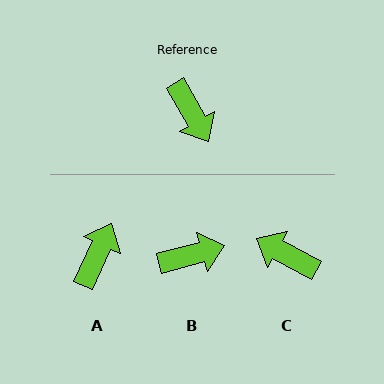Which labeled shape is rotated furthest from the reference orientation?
C, about 148 degrees away.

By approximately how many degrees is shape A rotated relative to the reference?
Approximately 125 degrees counter-clockwise.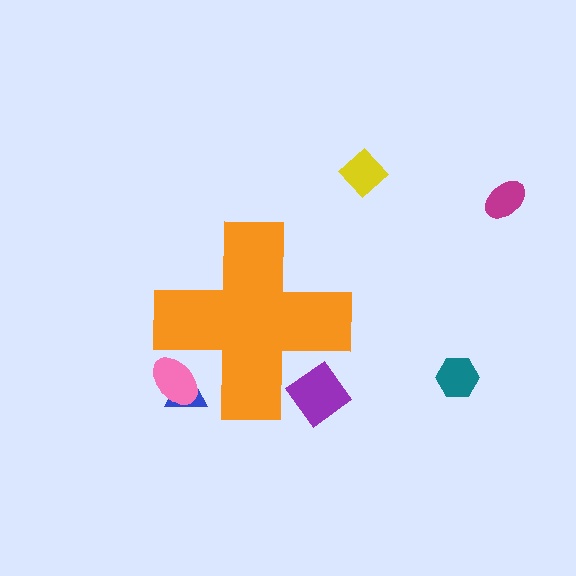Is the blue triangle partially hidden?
Yes, the blue triangle is partially hidden behind the orange cross.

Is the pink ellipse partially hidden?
Yes, the pink ellipse is partially hidden behind the orange cross.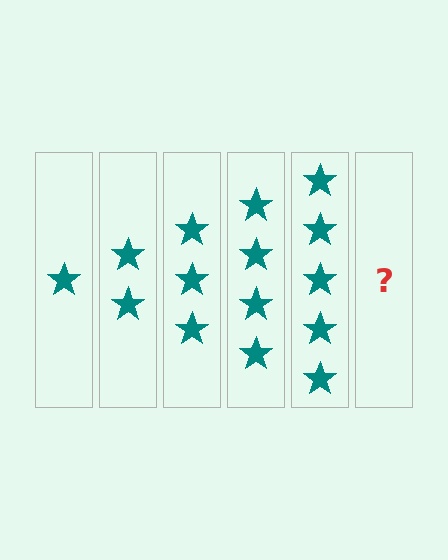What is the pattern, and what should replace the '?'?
The pattern is that each step adds one more star. The '?' should be 6 stars.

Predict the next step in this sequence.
The next step is 6 stars.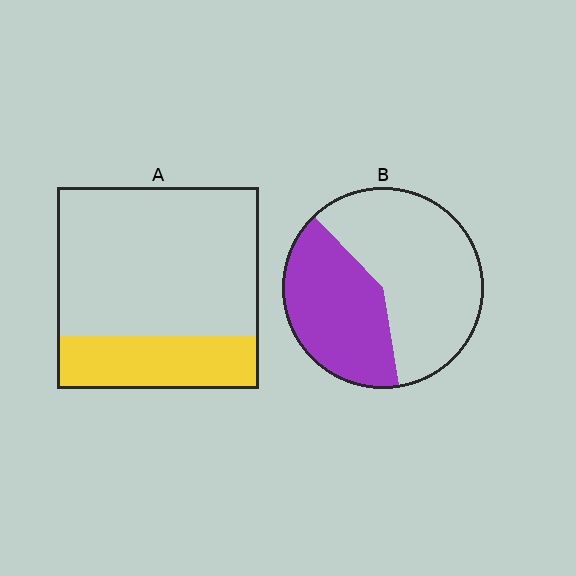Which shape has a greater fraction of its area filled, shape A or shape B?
Shape B.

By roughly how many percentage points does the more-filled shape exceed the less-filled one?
By roughly 15 percentage points (B over A).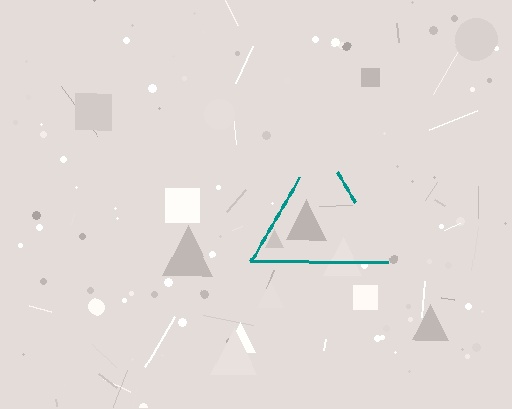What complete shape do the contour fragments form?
The contour fragments form a triangle.